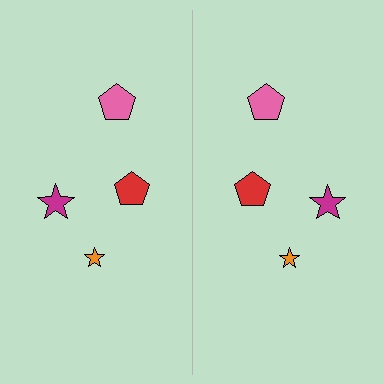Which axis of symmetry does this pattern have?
The pattern has a vertical axis of symmetry running through the center of the image.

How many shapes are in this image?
There are 8 shapes in this image.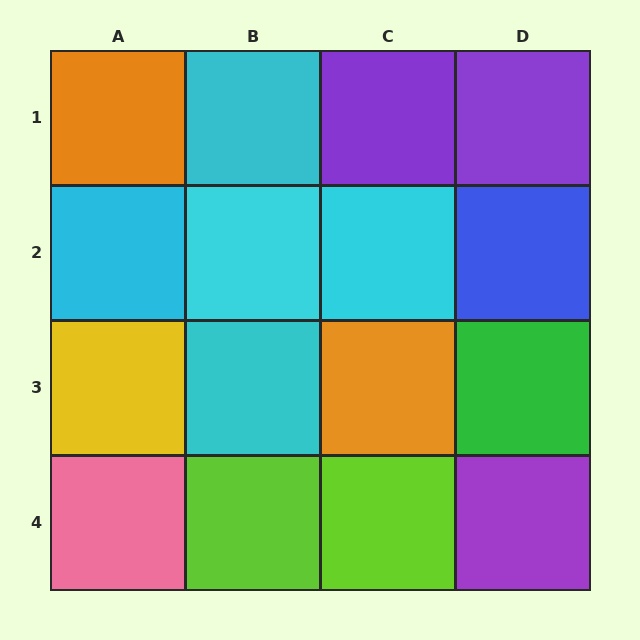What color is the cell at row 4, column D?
Purple.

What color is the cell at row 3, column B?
Cyan.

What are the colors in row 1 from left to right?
Orange, cyan, purple, purple.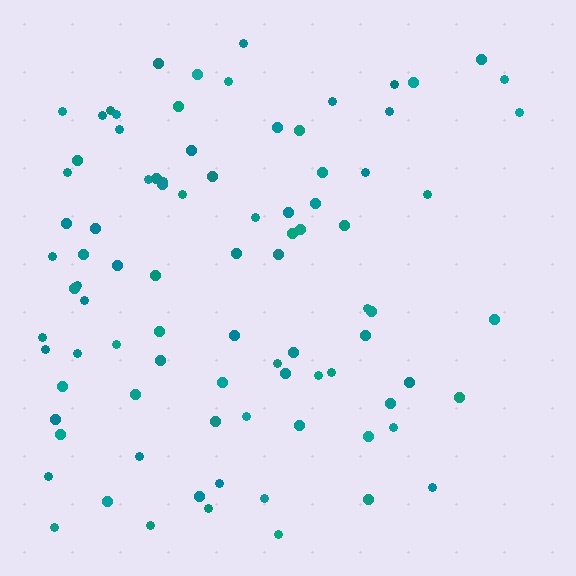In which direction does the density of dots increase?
From right to left, with the left side densest.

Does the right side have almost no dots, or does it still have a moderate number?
Still a moderate number, just noticeably fewer than the left.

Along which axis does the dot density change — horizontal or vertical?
Horizontal.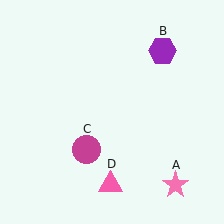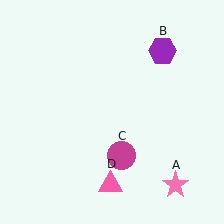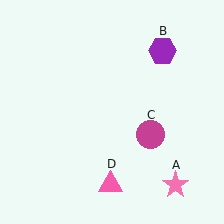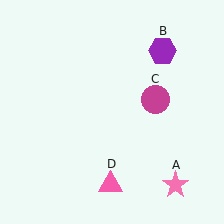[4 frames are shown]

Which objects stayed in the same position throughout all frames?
Pink star (object A) and purple hexagon (object B) and pink triangle (object D) remained stationary.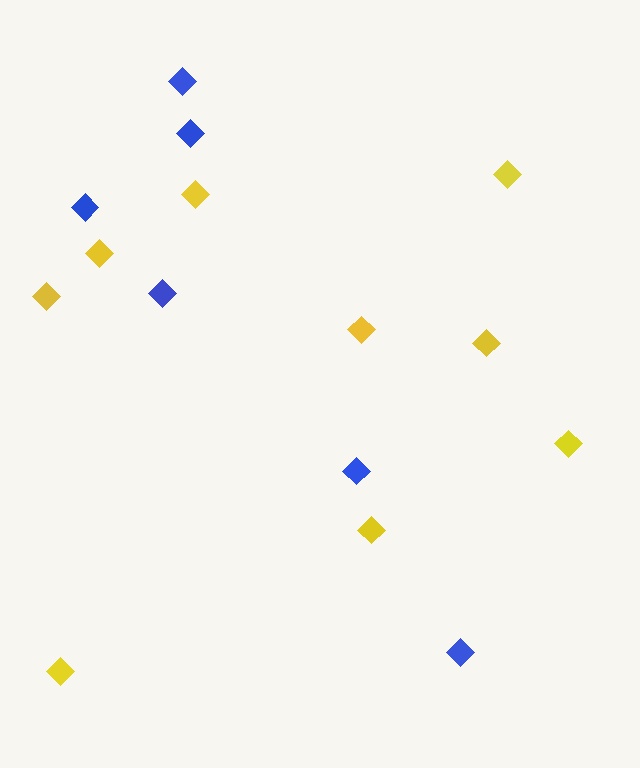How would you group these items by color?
There are 2 groups: one group of yellow diamonds (9) and one group of blue diamonds (6).